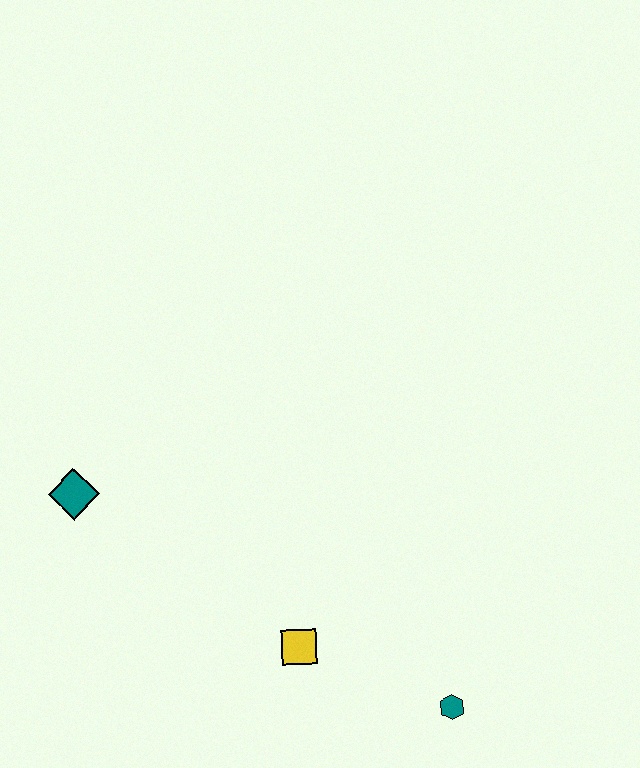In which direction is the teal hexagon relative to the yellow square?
The teal hexagon is to the right of the yellow square.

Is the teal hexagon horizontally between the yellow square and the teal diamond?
No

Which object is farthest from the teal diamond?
The teal hexagon is farthest from the teal diamond.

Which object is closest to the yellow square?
The teal hexagon is closest to the yellow square.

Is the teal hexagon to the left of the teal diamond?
No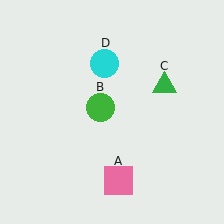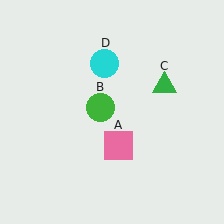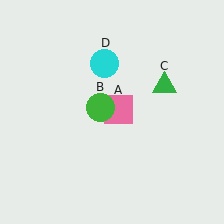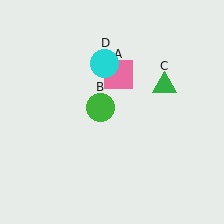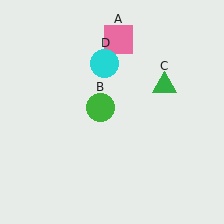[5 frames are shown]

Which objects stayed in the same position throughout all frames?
Green circle (object B) and green triangle (object C) and cyan circle (object D) remained stationary.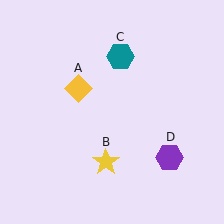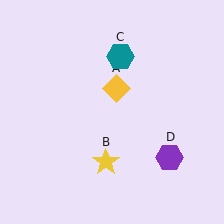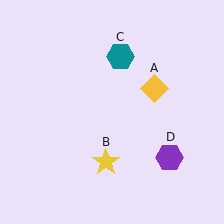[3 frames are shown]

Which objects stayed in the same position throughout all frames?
Yellow star (object B) and teal hexagon (object C) and purple hexagon (object D) remained stationary.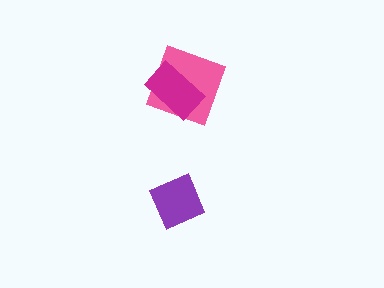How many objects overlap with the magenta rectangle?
1 object overlaps with the magenta rectangle.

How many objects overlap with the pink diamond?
1 object overlaps with the pink diamond.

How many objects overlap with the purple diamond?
0 objects overlap with the purple diamond.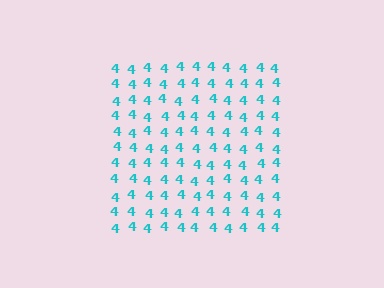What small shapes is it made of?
It is made of small digit 4's.